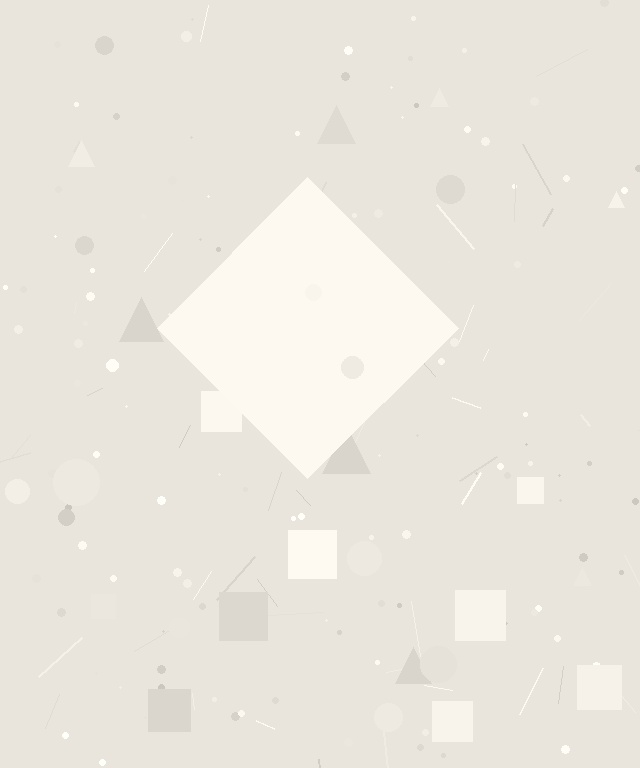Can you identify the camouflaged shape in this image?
The camouflaged shape is a diamond.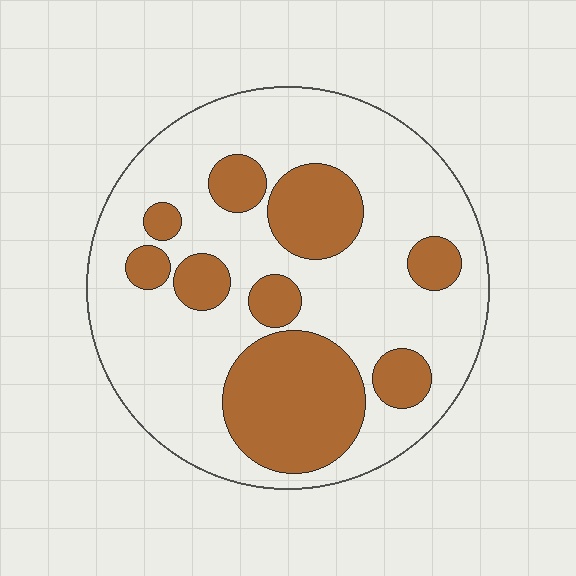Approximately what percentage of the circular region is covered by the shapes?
Approximately 30%.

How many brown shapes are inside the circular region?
9.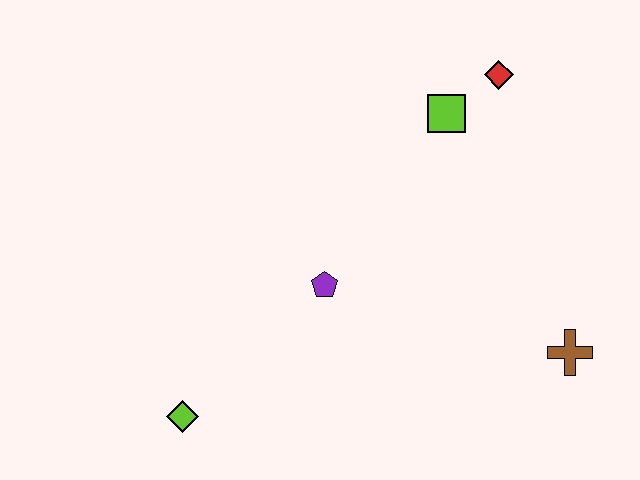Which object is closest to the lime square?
The red diamond is closest to the lime square.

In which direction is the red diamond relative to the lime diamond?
The red diamond is above the lime diamond.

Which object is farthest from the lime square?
The lime diamond is farthest from the lime square.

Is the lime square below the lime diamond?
No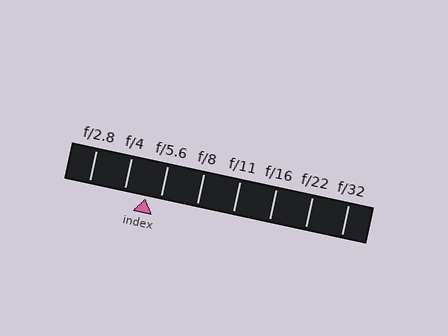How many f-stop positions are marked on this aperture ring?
There are 8 f-stop positions marked.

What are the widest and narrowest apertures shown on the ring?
The widest aperture shown is f/2.8 and the narrowest is f/32.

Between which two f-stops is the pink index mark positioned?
The index mark is between f/4 and f/5.6.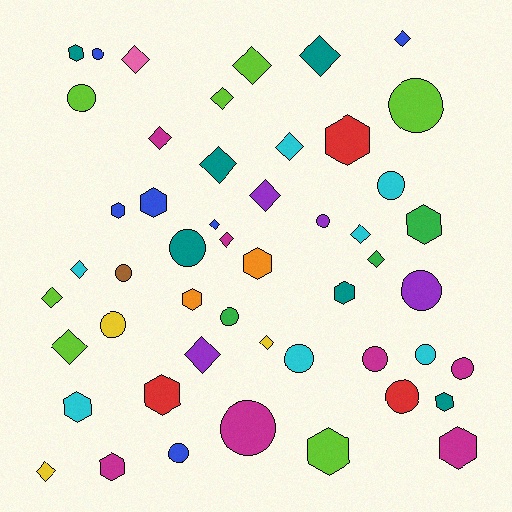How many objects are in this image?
There are 50 objects.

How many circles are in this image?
There are 17 circles.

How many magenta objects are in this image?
There are 7 magenta objects.